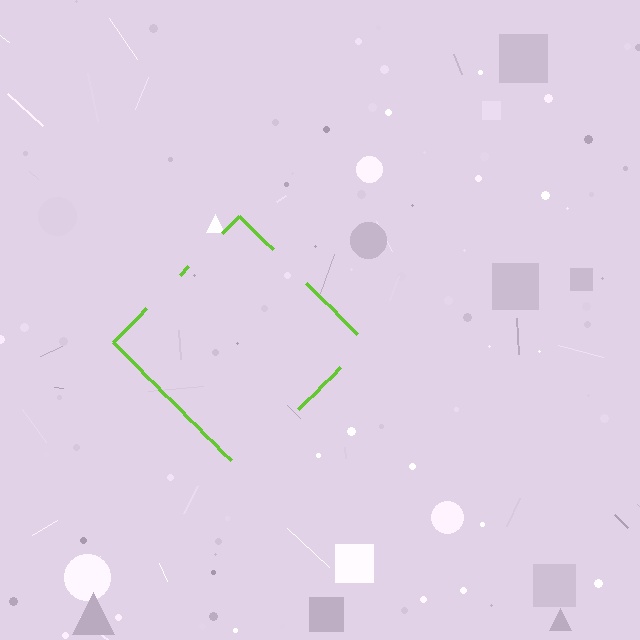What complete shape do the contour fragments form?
The contour fragments form a diamond.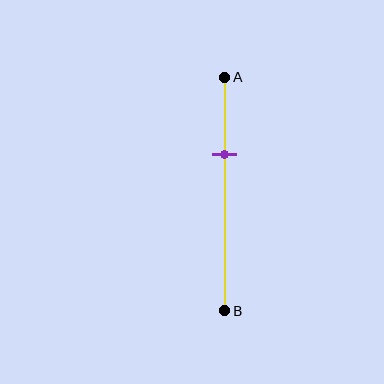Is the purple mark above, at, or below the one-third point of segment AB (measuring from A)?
The purple mark is approximately at the one-third point of segment AB.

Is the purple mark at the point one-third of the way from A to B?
Yes, the mark is approximately at the one-third point.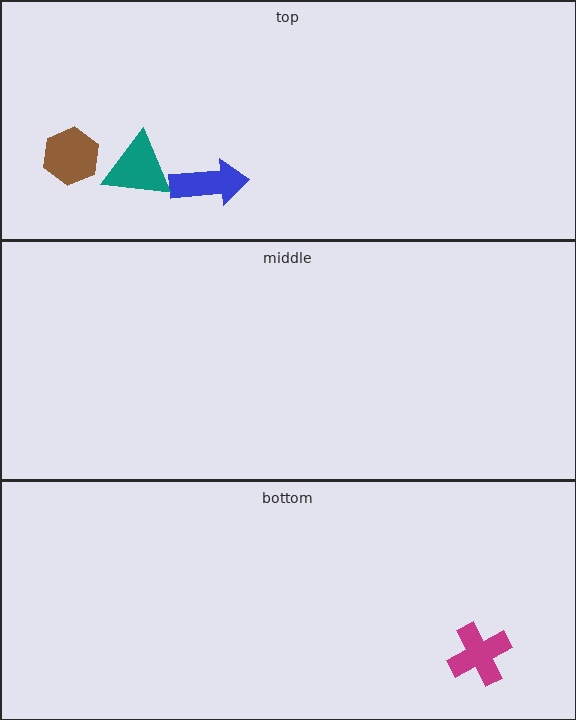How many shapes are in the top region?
3.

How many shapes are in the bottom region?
1.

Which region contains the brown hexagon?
The top region.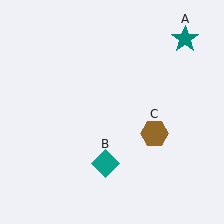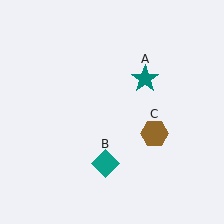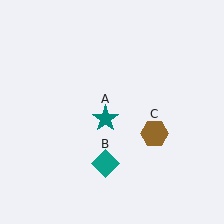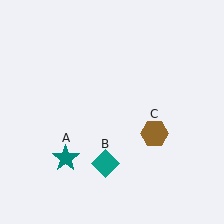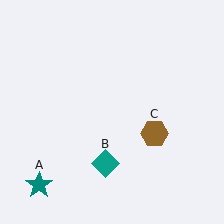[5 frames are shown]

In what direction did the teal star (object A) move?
The teal star (object A) moved down and to the left.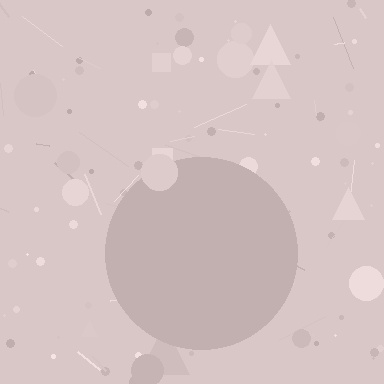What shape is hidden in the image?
A circle is hidden in the image.